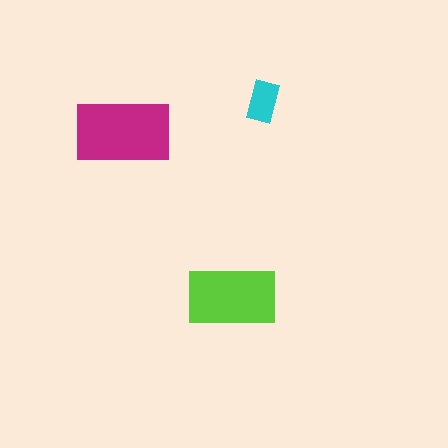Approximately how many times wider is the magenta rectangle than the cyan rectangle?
About 2.5 times wider.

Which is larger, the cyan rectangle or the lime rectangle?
The lime one.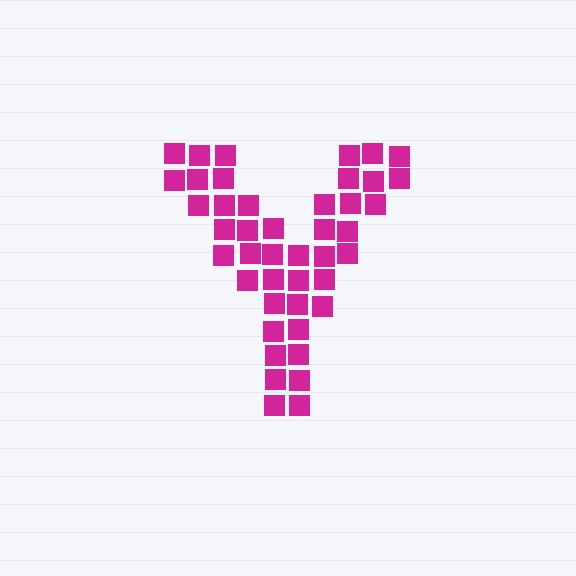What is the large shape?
The large shape is the letter Y.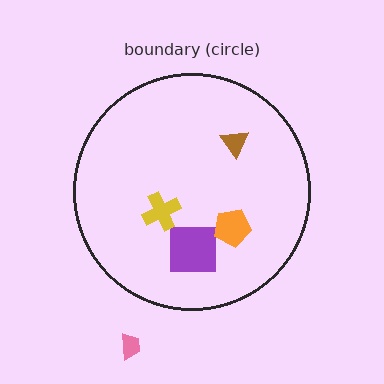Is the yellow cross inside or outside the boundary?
Inside.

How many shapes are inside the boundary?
4 inside, 1 outside.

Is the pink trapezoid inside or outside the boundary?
Outside.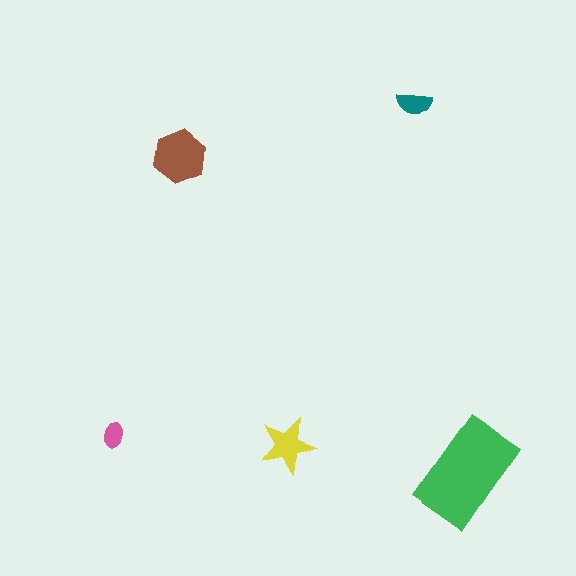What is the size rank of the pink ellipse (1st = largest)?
5th.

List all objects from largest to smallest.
The green rectangle, the brown hexagon, the yellow star, the teal semicircle, the pink ellipse.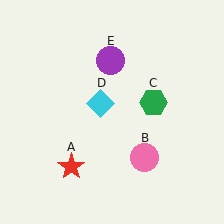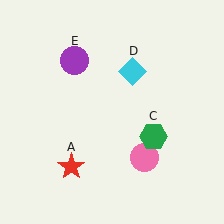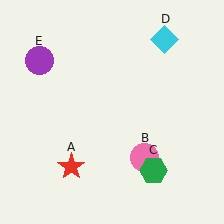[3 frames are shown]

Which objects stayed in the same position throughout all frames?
Red star (object A) and pink circle (object B) remained stationary.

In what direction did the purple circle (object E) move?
The purple circle (object E) moved left.